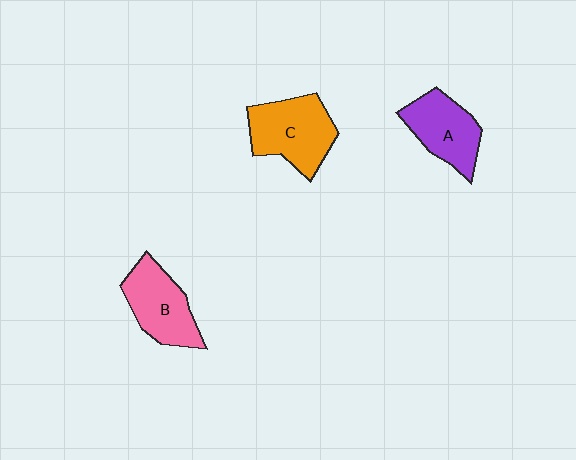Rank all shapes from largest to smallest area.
From largest to smallest: C (orange), B (pink), A (purple).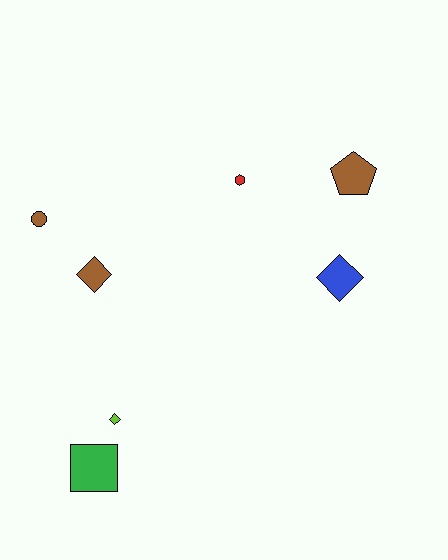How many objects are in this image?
There are 7 objects.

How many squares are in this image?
There is 1 square.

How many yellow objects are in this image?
There are no yellow objects.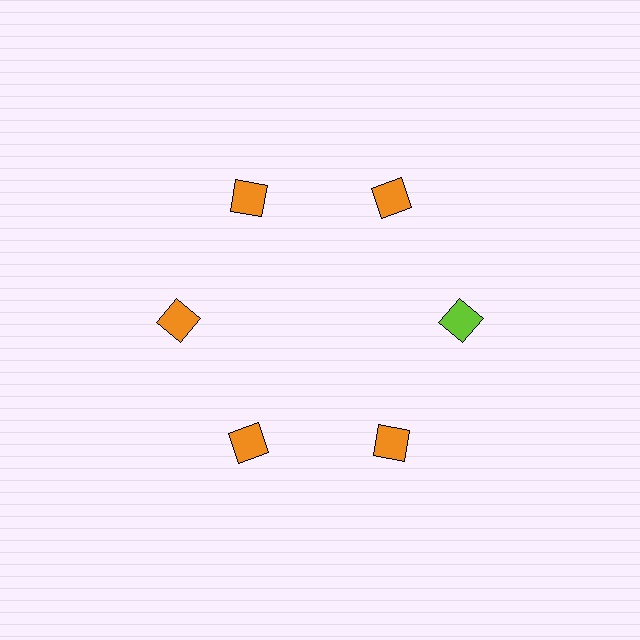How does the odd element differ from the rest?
It has a different color: lime instead of orange.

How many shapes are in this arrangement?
There are 6 shapes arranged in a ring pattern.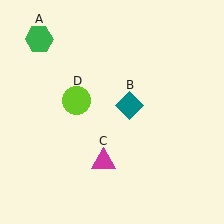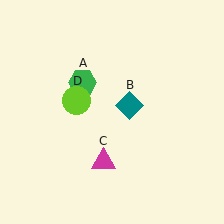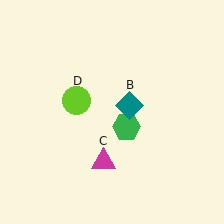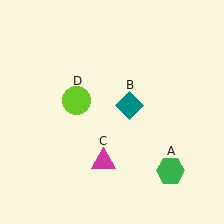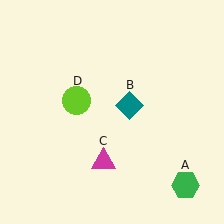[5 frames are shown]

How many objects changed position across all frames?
1 object changed position: green hexagon (object A).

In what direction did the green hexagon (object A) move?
The green hexagon (object A) moved down and to the right.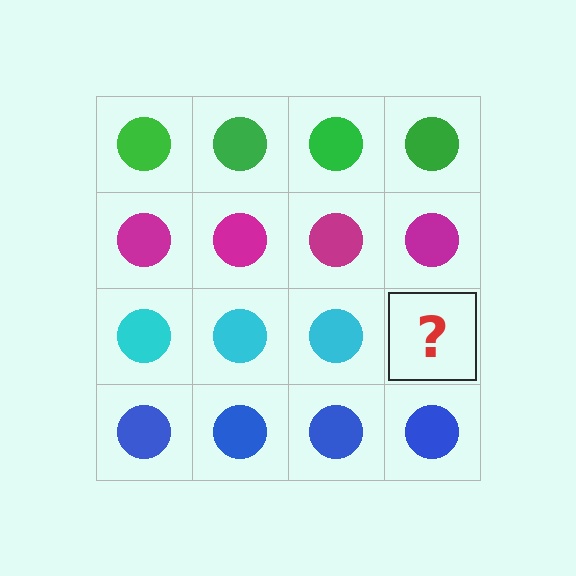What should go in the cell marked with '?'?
The missing cell should contain a cyan circle.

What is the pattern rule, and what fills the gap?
The rule is that each row has a consistent color. The gap should be filled with a cyan circle.